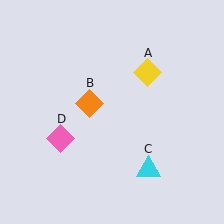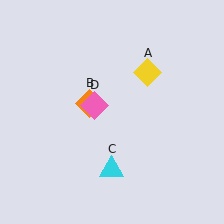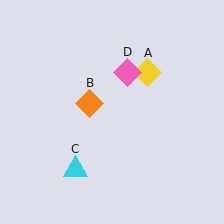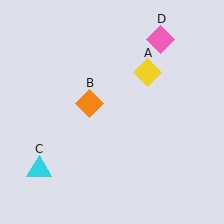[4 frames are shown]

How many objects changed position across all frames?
2 objects changed position: cyan triangle (object C), pink diamond (object D).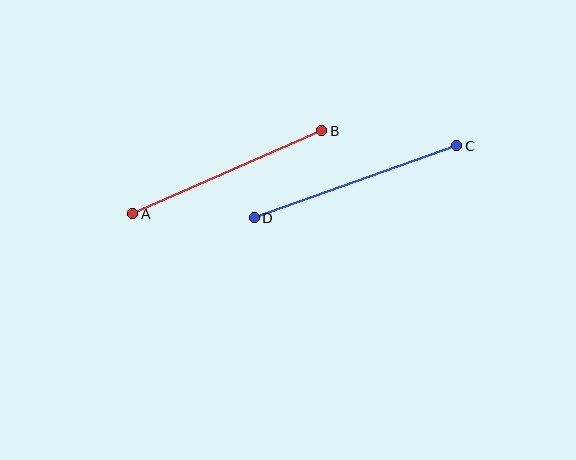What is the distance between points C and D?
The distance is approximately 215 pixels.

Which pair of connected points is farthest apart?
Points C and D are farthest apart.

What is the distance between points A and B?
The distance is approximately 206 pixels.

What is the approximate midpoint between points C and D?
The midpoint is at approximately (355, 182) pixels.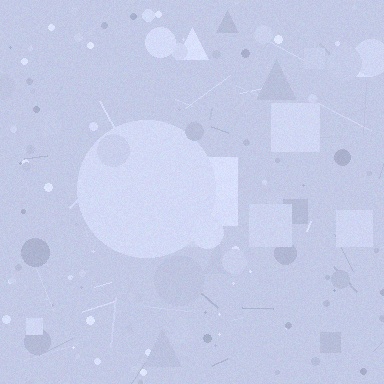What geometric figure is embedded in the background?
A circle is embedded in the background.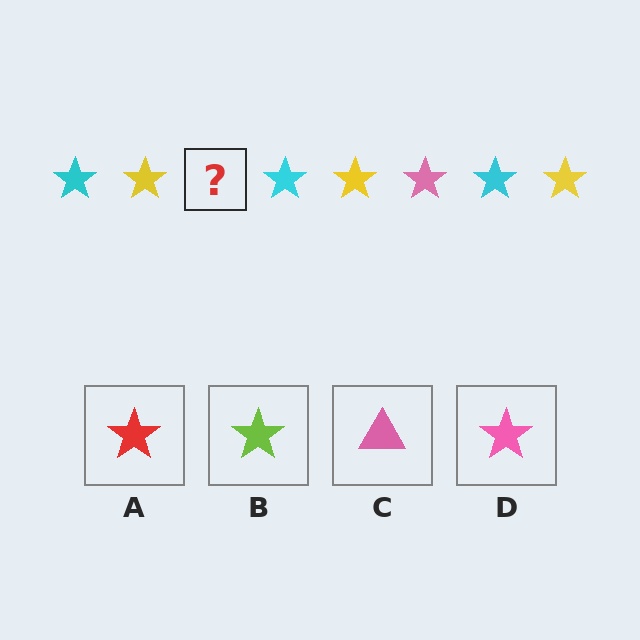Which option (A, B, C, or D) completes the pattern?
D.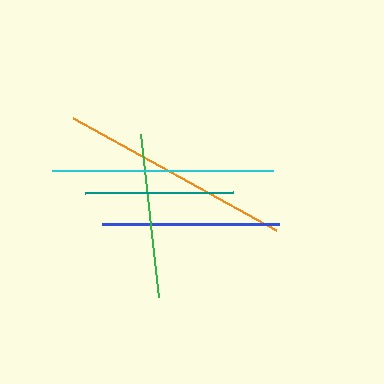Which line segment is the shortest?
The teal line is the shortest at approximately 148 pixels.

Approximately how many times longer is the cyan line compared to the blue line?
The cyan line is approximately 1.2 times the length of the blue line.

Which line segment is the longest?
The orange line is the longest at approximately 232 pixels.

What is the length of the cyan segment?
The cyan segment is approximately 222 pixels long.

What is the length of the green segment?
The green segment is approximately 165 pixels long.